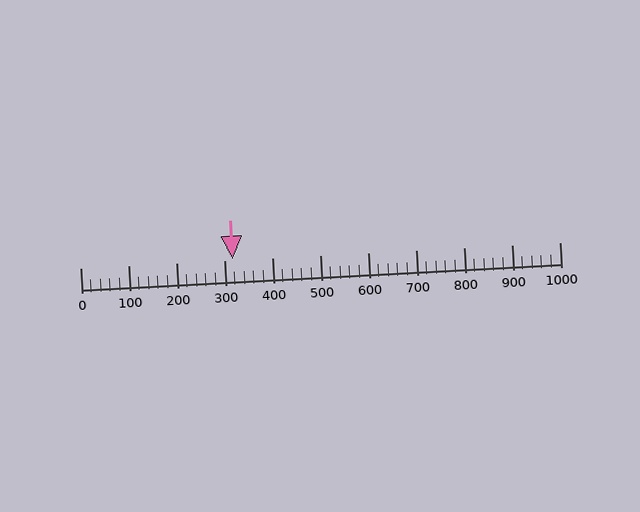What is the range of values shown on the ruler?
The ruler shows values from 0 to 1000.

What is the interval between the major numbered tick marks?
The major tick marks are spaced 100 units apart.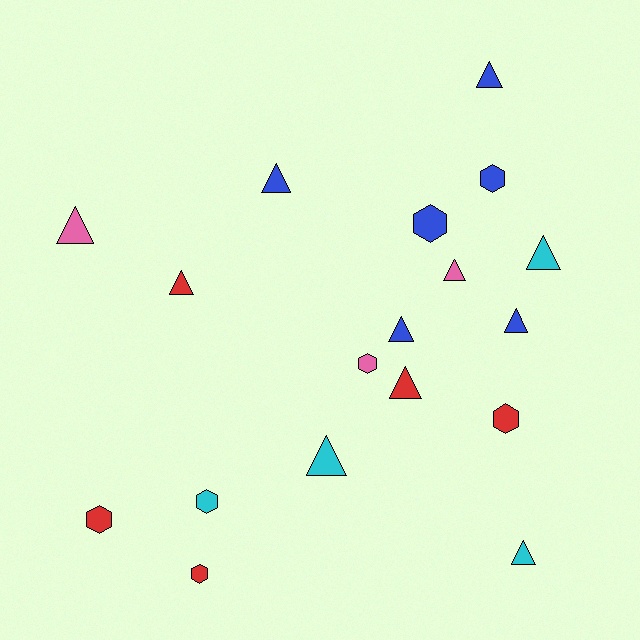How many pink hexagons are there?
There is 1 pink hexagon.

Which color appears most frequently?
Blue, with 6 objects.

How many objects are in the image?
There are 18 objects.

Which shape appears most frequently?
Triangle, with 11 objects.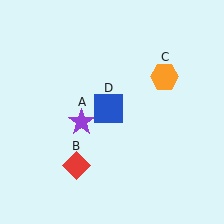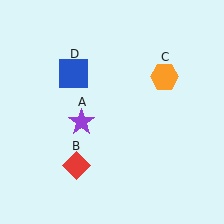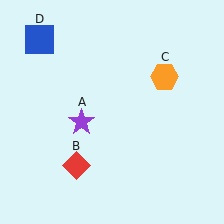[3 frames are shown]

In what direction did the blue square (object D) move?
The blue square (object D) moved up and to the left.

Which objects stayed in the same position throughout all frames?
Purple star (object A) and red diamond (object B) and orange hexagon (object C) remained stationary.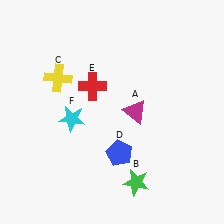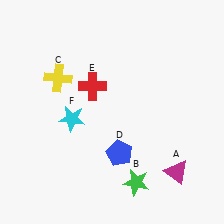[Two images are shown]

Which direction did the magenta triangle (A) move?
The magenta triangle (A) moved down.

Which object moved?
The magenta triangle (A) moved down.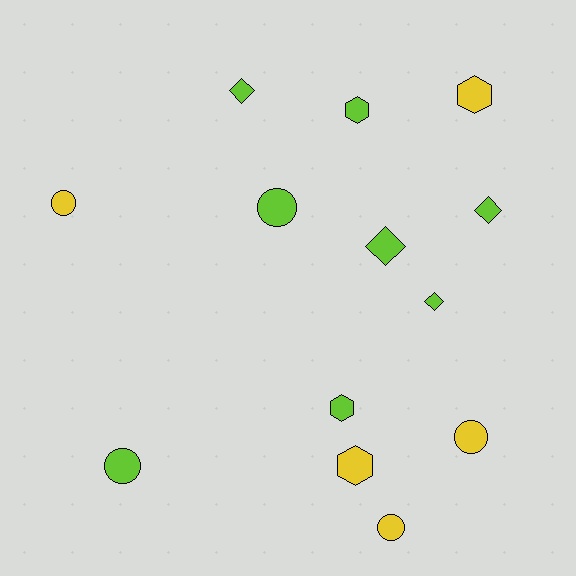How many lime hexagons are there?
There are 2 lime hexagons.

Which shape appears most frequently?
Circle, with 5 objects.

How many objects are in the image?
There are 13 objects.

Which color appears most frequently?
Lime, with 8 objects.